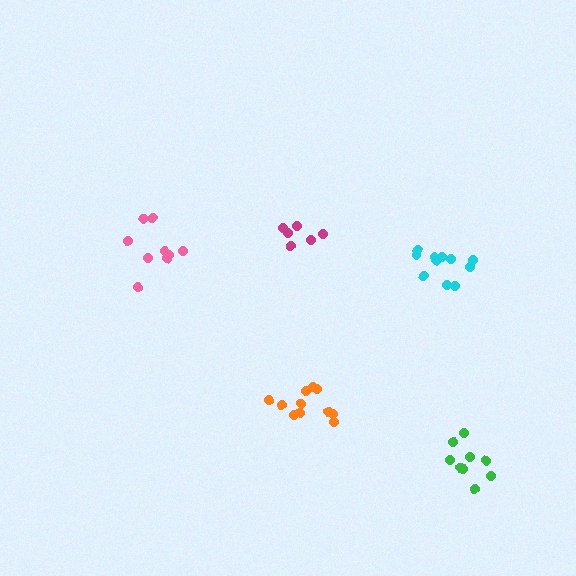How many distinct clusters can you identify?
There are 5 distinct clusters.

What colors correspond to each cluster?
The clusters are colored: cyan, green, magenta, orange, pink.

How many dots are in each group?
Group 1: 11 dots, Group 2: 9 dots, Group 3: 6 dots, Group 4: 11 dots, Group 5: 9 dots (46 total).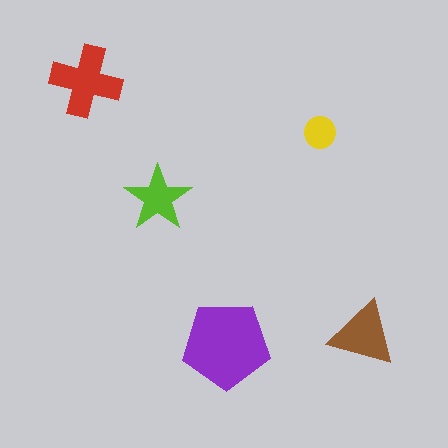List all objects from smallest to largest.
The yellow circle, the lime star, the brown triangle, the red cross, the purple pentagon.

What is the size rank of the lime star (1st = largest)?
4th.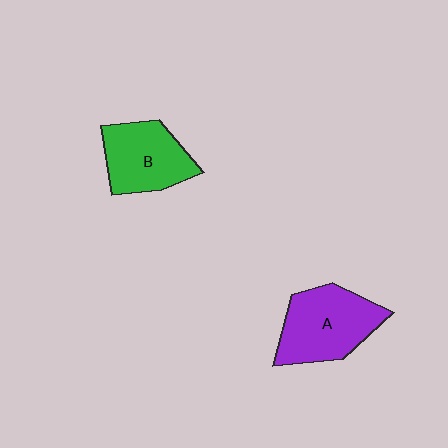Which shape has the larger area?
Shape A (purple).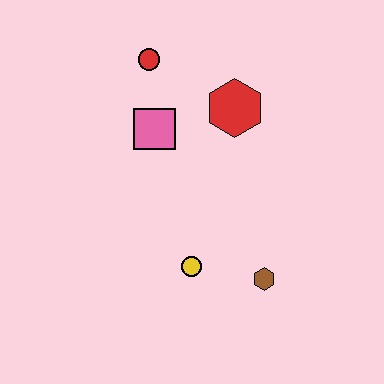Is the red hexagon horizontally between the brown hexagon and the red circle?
Yes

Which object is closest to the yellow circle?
The brown hexagon is closest to the yellow circle.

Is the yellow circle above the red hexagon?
No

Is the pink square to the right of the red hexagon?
No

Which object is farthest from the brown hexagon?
The red circle is farthest from the brown hexagon.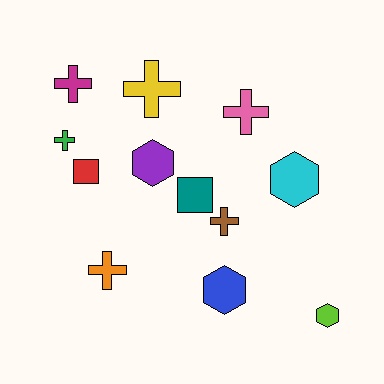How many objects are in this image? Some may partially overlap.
There are 12 objects.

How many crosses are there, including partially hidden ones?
There are 6 crosses.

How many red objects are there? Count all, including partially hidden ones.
There is 1 red object.